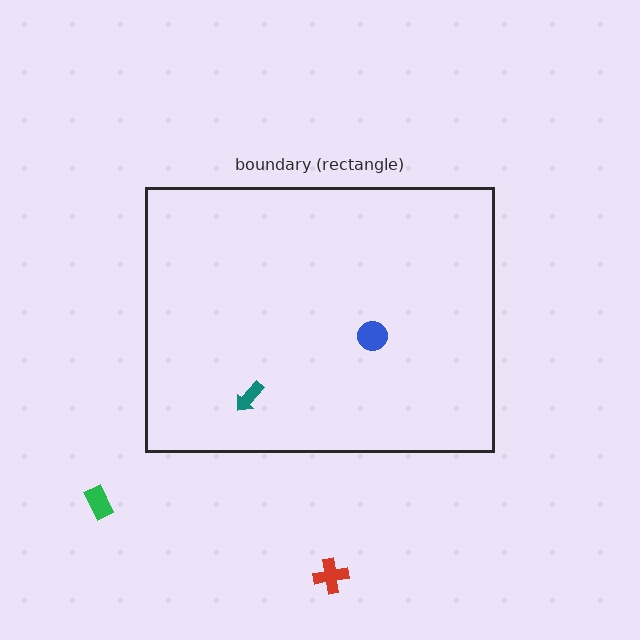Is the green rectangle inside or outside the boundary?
Outside.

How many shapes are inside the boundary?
2 inside, 2 outside.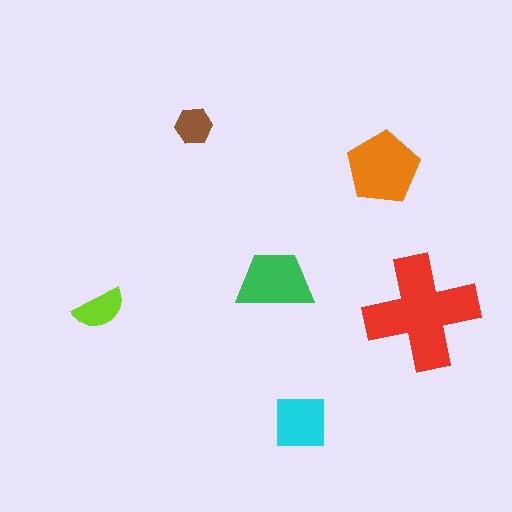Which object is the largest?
The red cross.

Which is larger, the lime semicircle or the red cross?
The red cross.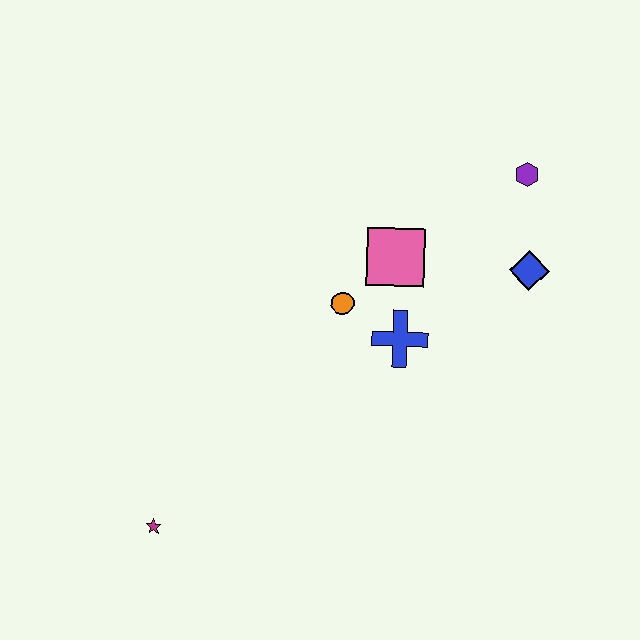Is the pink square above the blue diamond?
Yes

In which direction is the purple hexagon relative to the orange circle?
The purple hexagon is to the right of the orange circle.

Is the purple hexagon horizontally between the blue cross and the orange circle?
No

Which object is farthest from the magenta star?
The purple hexagon is farthest from the magenta star.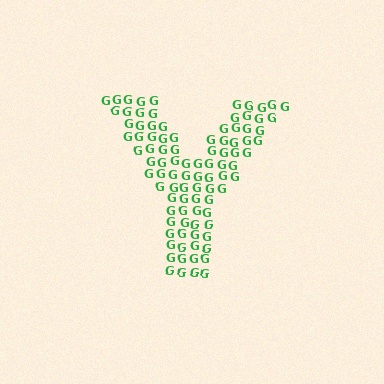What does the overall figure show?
The overall figure shows the letter Y.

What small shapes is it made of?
It is made of small letter G's.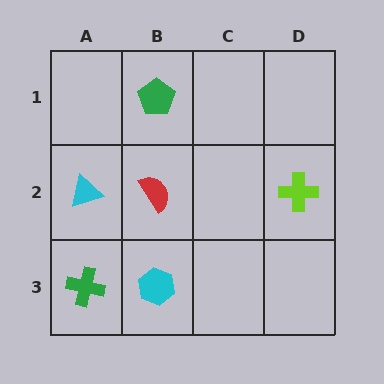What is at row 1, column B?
A green pentagon.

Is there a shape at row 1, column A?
No, that cell is empty.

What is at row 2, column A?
A cyan triangle.